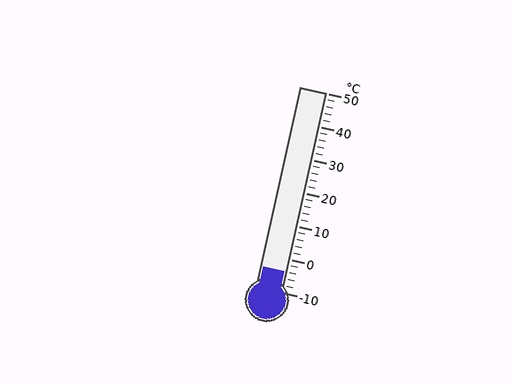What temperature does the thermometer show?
The thermometer shows approximately -4°C.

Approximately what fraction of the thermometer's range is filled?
The thermometer is filled to approximately 10% of its range.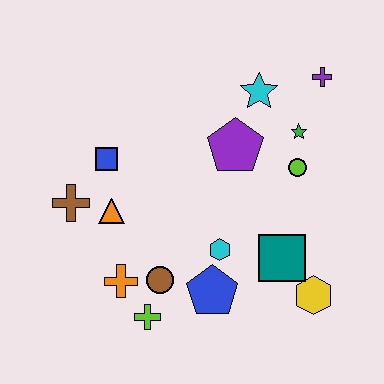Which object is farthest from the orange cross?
The purple cross is farthest from the orange cross.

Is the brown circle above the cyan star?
No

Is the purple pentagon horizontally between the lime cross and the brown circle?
No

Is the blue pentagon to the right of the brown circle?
Yes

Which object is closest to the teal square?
The yellow hexagon is closest to the teal square.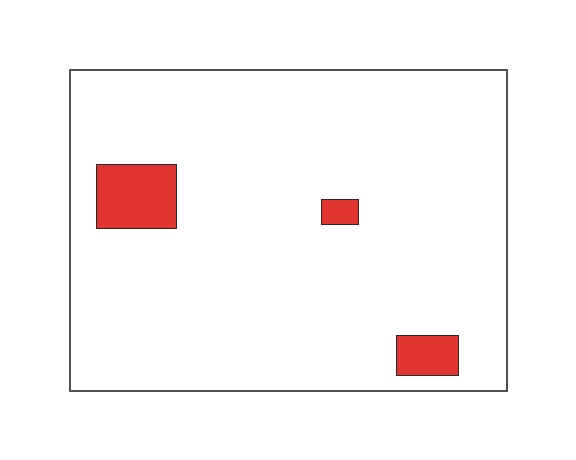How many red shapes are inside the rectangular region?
3.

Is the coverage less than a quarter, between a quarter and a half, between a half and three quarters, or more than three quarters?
Less than a quarter.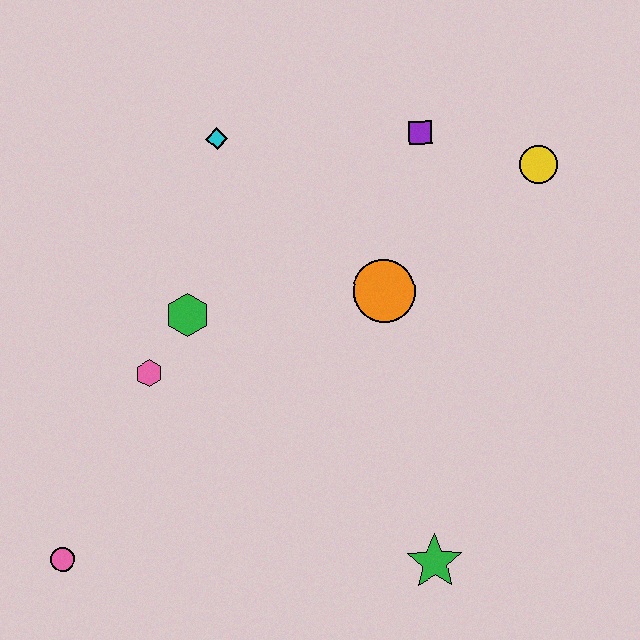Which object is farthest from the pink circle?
The yellow circle is farthest from the pink circle.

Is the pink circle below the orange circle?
Yes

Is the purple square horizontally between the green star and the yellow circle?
No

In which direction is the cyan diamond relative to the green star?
The cyan diamond is above the green star.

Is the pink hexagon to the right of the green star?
No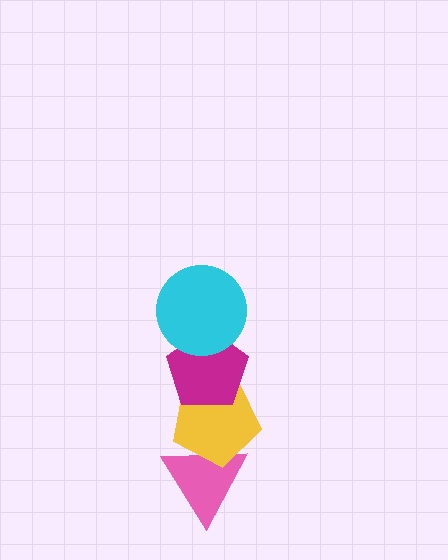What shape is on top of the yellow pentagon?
The magenta pentagon is on top of the yellow pentagon.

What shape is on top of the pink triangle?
The yellow pentagon is on top of the pink triangle.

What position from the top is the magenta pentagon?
The magenta pentagon is 2nd from the top.